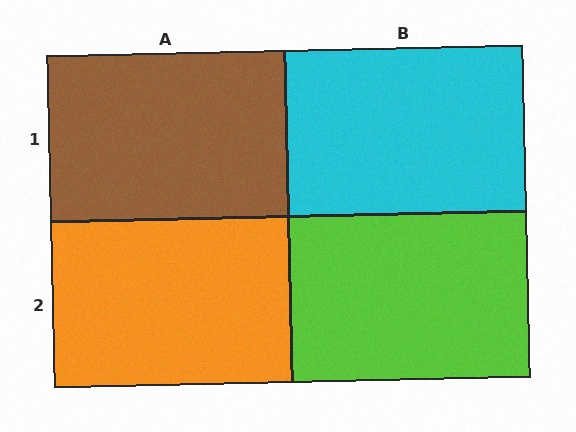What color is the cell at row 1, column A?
Brown.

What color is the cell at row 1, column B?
Cyan.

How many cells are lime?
1 cell is lime.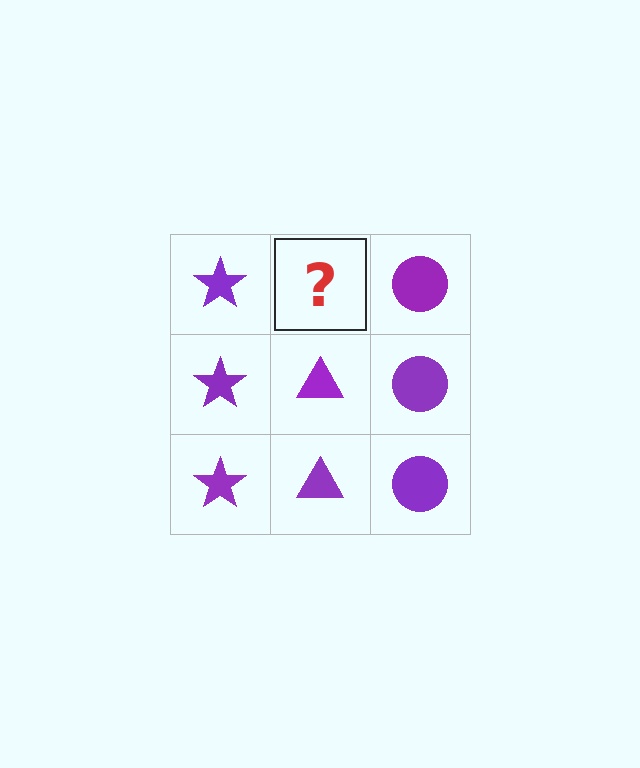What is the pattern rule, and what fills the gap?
The rule is that each column has a consistent shape. The gap should be filled with a purple triangle.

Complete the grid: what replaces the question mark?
The question mark should be replaced with a purple triangle.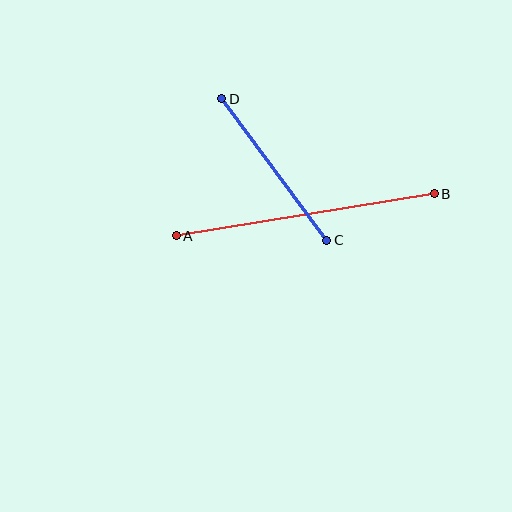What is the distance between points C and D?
The distance is approximately 176 pixels.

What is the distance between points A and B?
The distance is approximately 262 pixels.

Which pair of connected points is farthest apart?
Points A and B are farthest apart.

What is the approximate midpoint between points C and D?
The midpoint is at approximately (274, 170) pixels.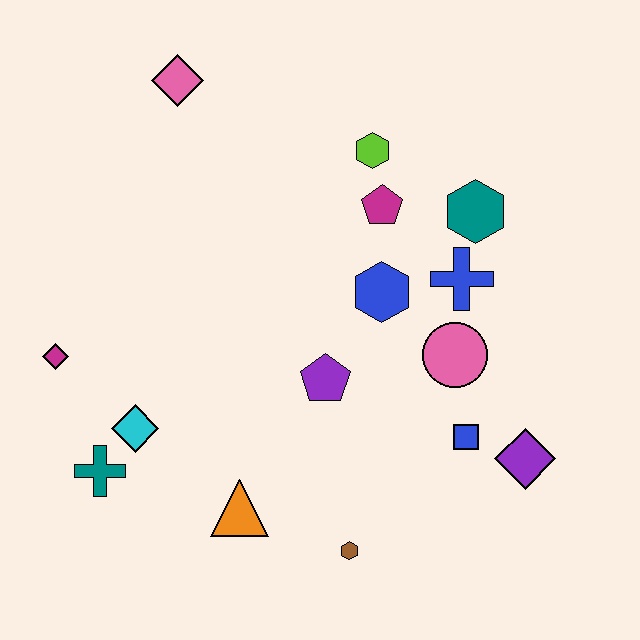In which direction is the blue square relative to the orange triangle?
The blue square is to the right of the orange triangle.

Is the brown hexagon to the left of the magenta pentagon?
Yes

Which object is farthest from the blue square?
The pink diamond is farthest from the blue square.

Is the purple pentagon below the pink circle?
Yes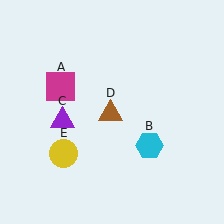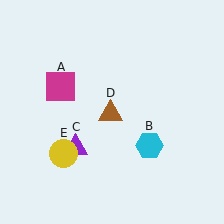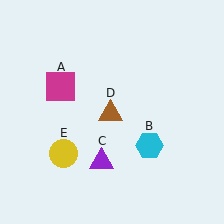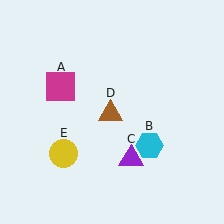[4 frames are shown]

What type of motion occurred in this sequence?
The purple triangle (object C) rotated counterclockwise around the center of the scene.